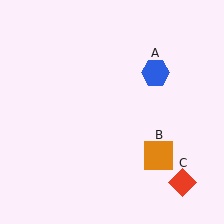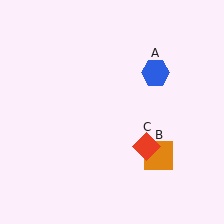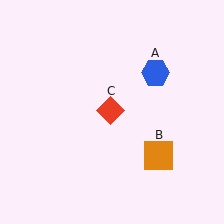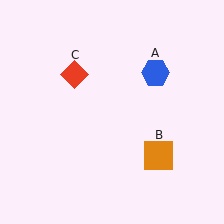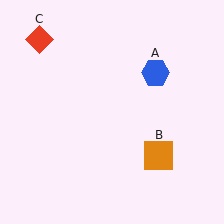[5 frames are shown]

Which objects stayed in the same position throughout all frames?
Blue hexagon (object A) and orange square (object B) remained stationary.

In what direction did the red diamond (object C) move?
The red diamond (object C) moved up and to the left.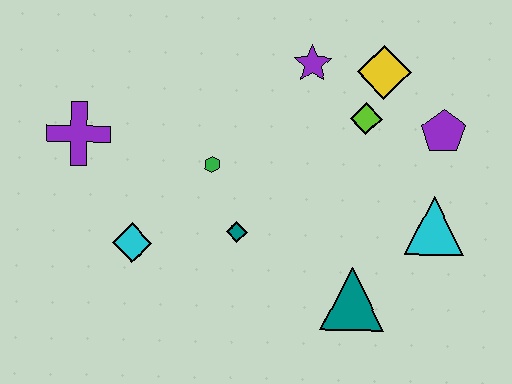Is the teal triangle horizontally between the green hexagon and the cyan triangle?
Yes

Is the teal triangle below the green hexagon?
Yes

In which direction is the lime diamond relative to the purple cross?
The lime diamond is to the right of the purple cross.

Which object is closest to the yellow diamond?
The lime diamond is closest to the yellow diamond.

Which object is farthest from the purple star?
The cyan diamond is farthest from the purple star.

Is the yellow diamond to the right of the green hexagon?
Yes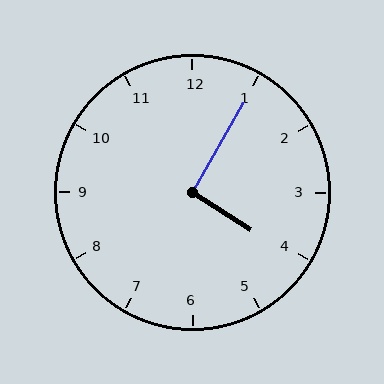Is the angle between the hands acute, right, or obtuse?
It is right.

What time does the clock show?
4:05.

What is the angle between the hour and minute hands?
Approximately 92 degrees.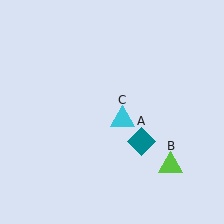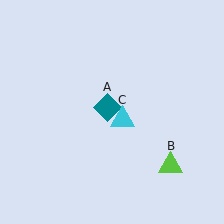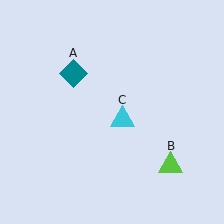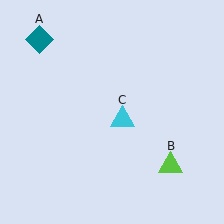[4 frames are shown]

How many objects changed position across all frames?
1 object changed position: teal diamond (object A).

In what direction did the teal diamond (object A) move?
The teal diamond (object A) moved up and to the left.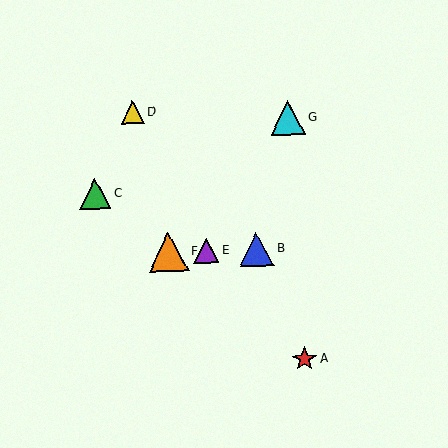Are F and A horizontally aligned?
No, F is at y≈252 and A is at y≈359.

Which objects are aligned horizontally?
Objects B, E, F are aligned horizontally.